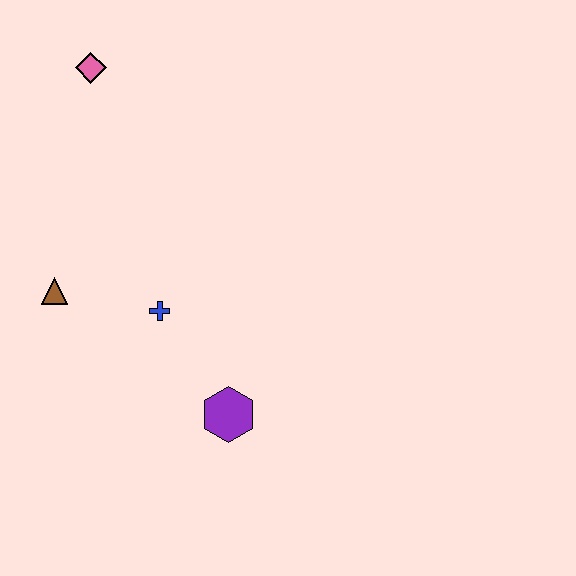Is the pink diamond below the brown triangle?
No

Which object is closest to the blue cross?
The brown triangle is closest to the blue cross.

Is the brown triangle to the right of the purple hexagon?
No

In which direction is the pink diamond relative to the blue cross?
The pink diamond is above the blue cross.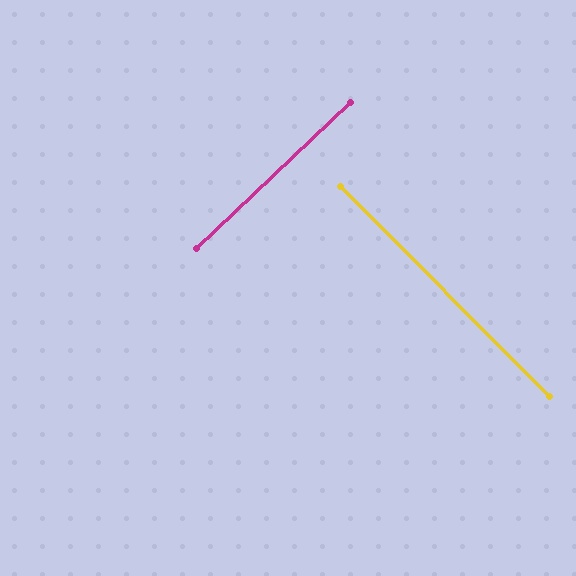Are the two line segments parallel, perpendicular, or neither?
Perpendicular — they meet at approximately 88°.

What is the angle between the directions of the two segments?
Approximately 88 degrees.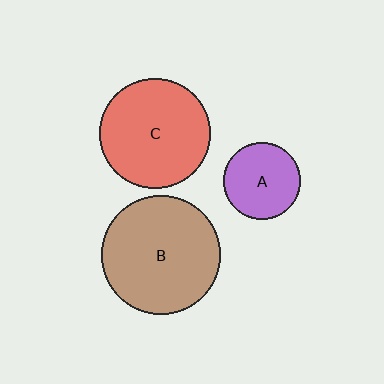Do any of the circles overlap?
No, none of the circles overlap.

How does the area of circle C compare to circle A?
Approximately 2.0 times.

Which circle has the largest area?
Circle B (brown).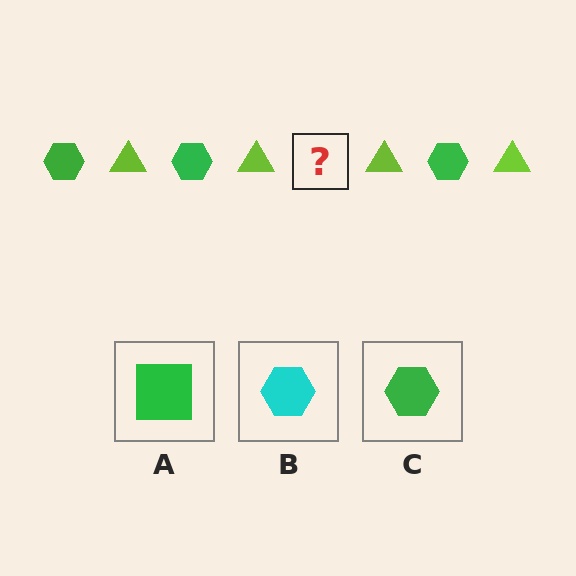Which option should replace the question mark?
Option C.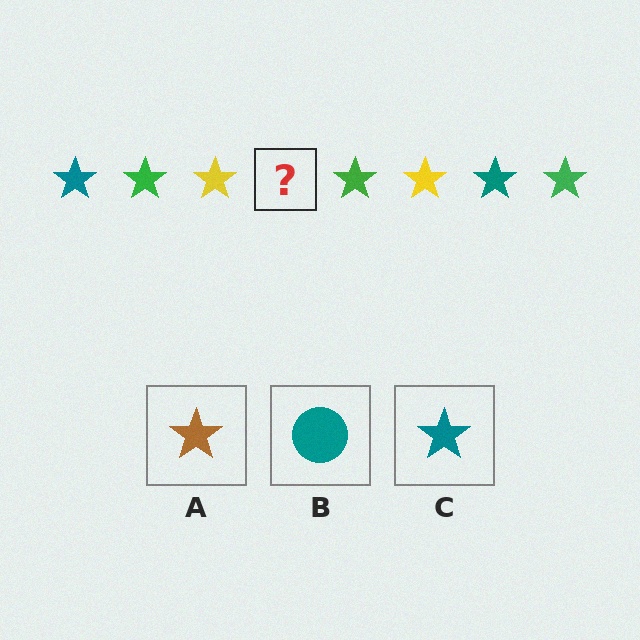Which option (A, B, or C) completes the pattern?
C.